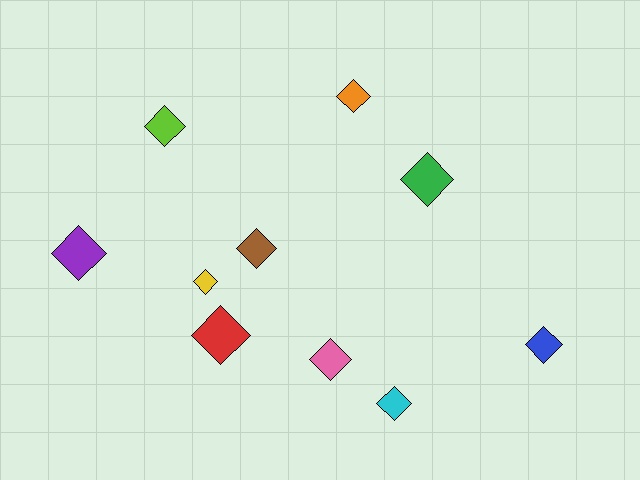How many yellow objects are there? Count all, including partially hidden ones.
There is 1 yellow object.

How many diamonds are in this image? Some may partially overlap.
There are 10 diamonds.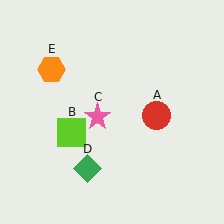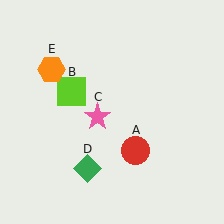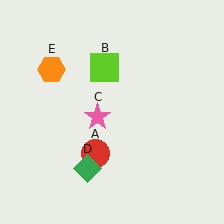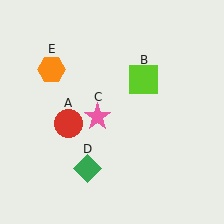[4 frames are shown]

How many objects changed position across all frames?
2 objects changed position: red circle (object A), lime square (object B).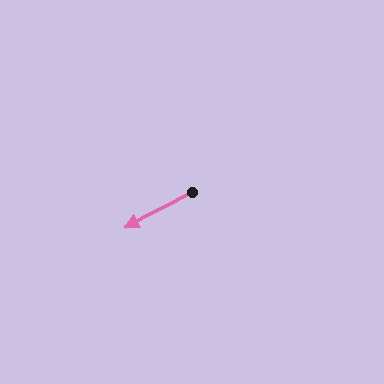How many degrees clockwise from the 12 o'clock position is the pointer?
Approximately 242 degrees.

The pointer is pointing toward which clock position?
Roughly 8 o'clock.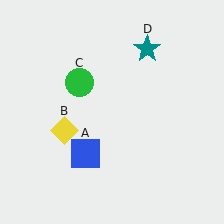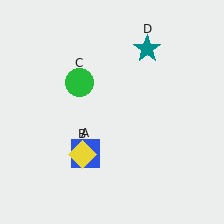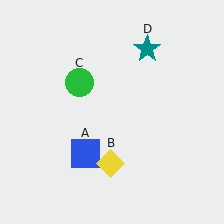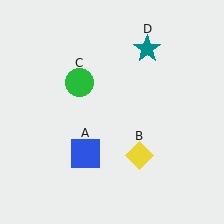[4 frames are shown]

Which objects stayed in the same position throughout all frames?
Blue square (object A) and green circle (object C) and teal star (object D) remained stationary.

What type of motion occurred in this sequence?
The yellow diamond (object B) rotated counterclockwise around the center of the scene.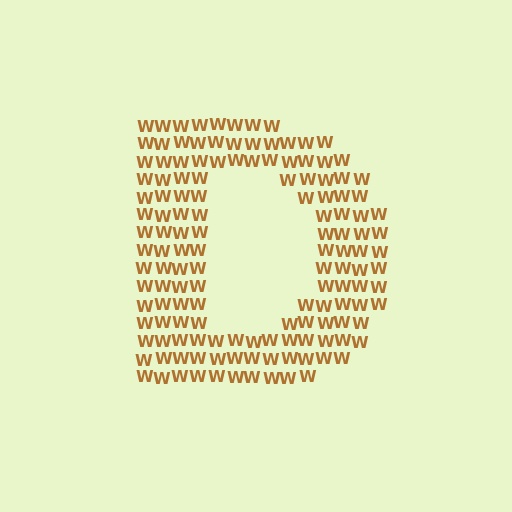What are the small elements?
The small elements are letter W's.